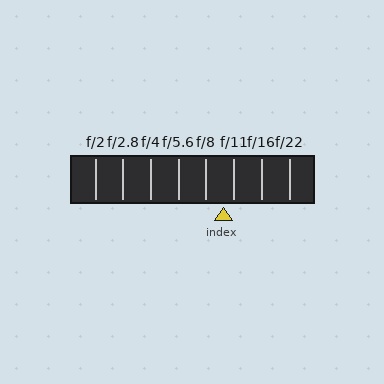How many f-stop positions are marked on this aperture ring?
There are 8 f-stop positions marked.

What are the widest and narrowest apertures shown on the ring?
The widest aperture shown is f/2 and the narrowest is f/22.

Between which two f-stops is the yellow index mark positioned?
The index mark is between f/8 and f/11.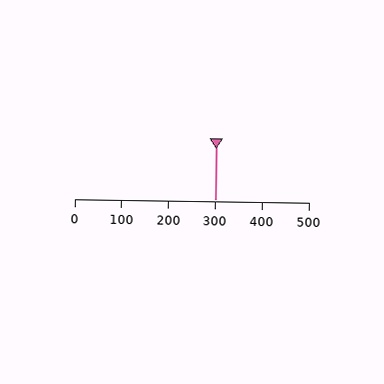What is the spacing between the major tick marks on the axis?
The major ticks are spaced 100 apart.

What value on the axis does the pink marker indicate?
The marker indicates approximately 300.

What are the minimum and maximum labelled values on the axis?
The axis runs from 0 to 500.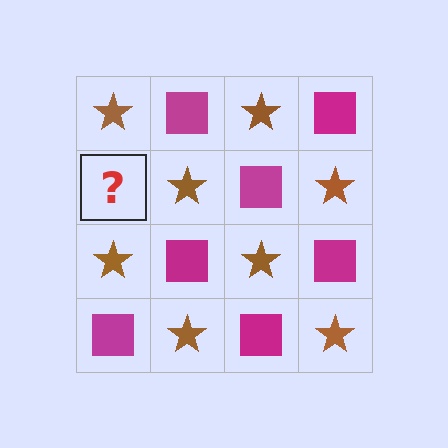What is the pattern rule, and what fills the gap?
The rule is that it alternates brown star and magenta square in a checkerboard pattern. The gap should be filled with a magenta square.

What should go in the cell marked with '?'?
The missing cell should contain a magenta square.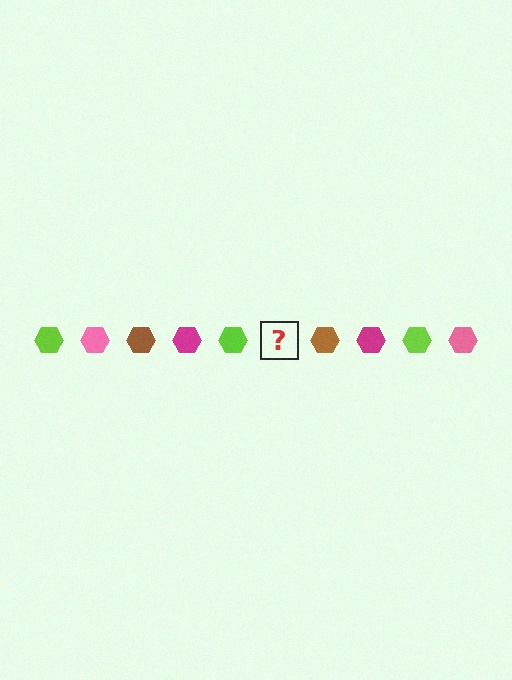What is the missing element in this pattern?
The missing element is a pink hexagon.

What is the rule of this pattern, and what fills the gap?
The rule is that the pattern cycles through lime, pink, brown, magenta hexagons. The gap should be filled with a pink hexagon.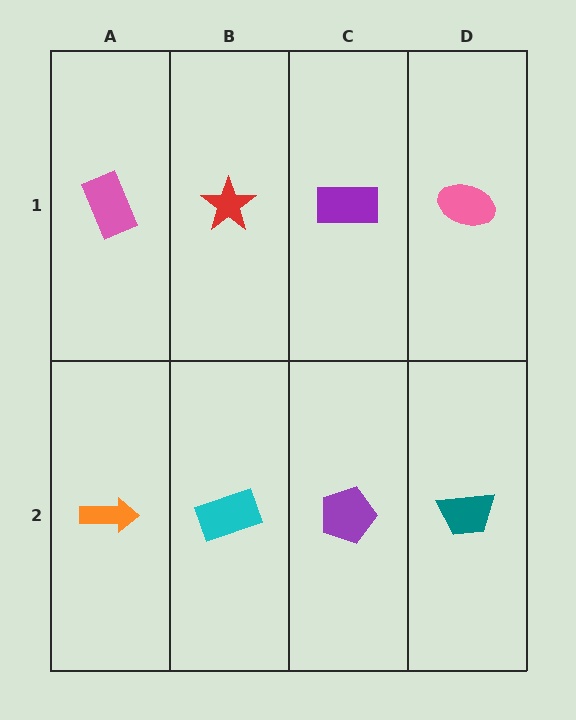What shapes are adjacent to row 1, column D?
A teal trapezoid (row 2, column D), a purple rectangle (row 1, column C).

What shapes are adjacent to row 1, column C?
A purple pentagon (row 2, column C), a red star (row 1, column B), a pink ellipse (row 1, column D).